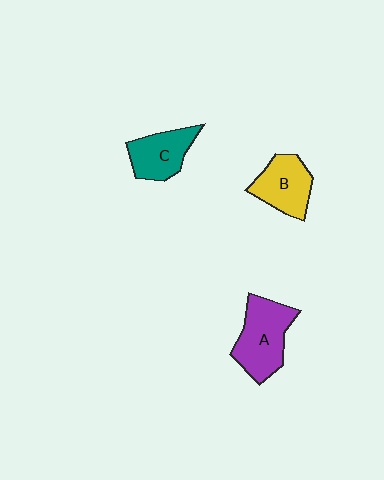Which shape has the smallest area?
Shape C (teal).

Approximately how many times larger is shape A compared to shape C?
Approximately 1.4 times.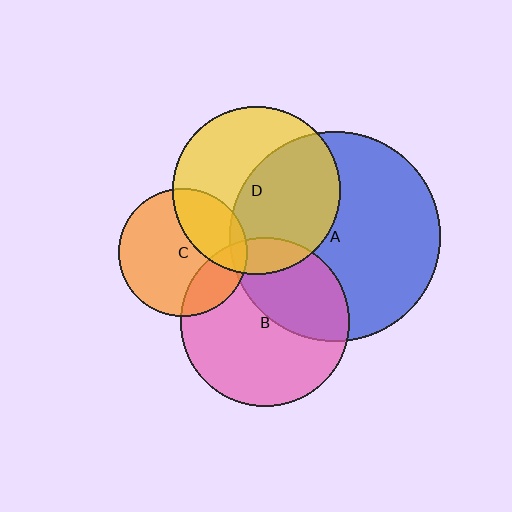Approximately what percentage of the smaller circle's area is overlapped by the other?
Approximately 10%.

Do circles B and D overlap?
Yes.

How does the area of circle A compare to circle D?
Approximately 1.6 times.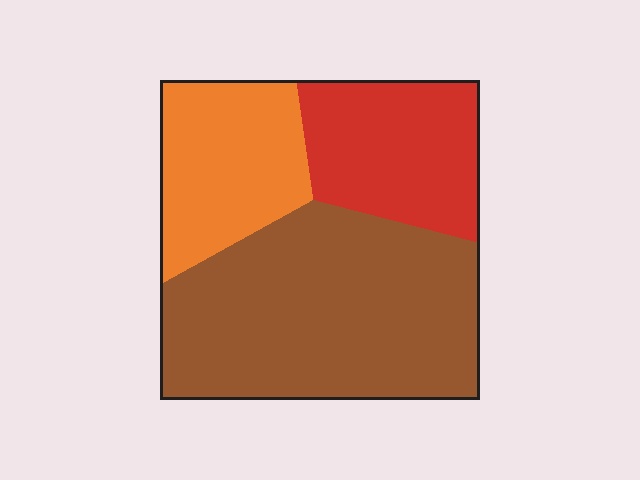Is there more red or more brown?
Brown.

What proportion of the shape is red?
Red covers about 25% of the shape.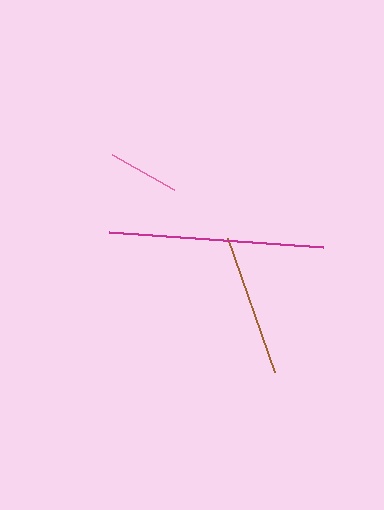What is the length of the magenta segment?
The magenta segment is approximately 215 pixels long.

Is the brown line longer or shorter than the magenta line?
The magenta line is longer than the brown line.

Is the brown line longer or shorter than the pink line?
The brown line is longer than the pink line.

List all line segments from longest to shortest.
From longest to shortest: magenta, brown, pink.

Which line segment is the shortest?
The pink line is the shortest at approximately 72 pixels.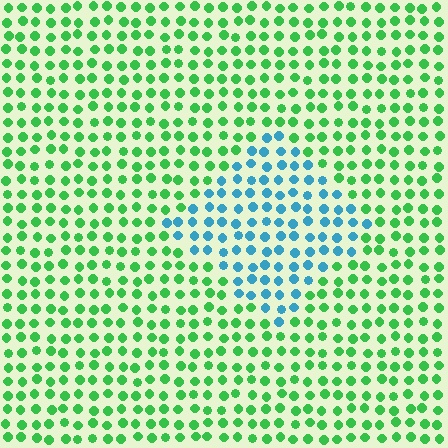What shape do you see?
I see a diamond.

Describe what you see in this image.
The image is filled with small green elements in a uniform arrangement. A diamond-shaped region is visible where the elements are tinted to a slightly different hue, forming a subtle color boundary.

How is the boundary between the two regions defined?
The boundary is defined purely by a slight shift in hue (about 66 degrees). Spacing, size, and orientation are identical on both sides.